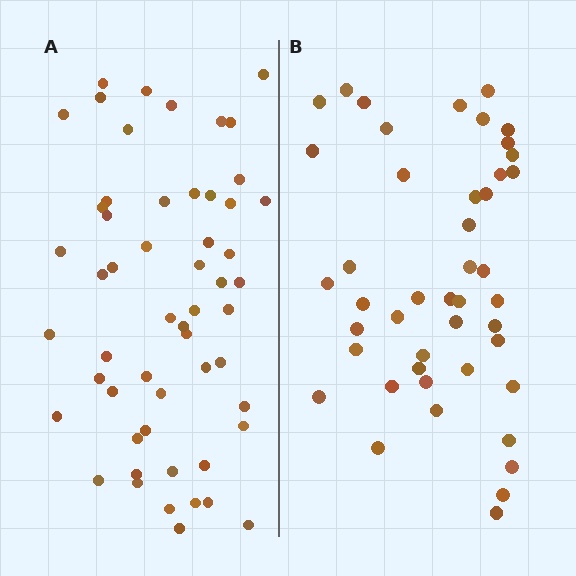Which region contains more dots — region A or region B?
Region A (the left region) has more dots.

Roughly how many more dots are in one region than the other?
Region A has roughly 10 or so more dots than region B.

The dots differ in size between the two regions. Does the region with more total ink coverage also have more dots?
No. Region B has more total ink coverage because its dots are larger, but region A actually contains more individual dots. Total area can be misleading — the number of items is what matters here.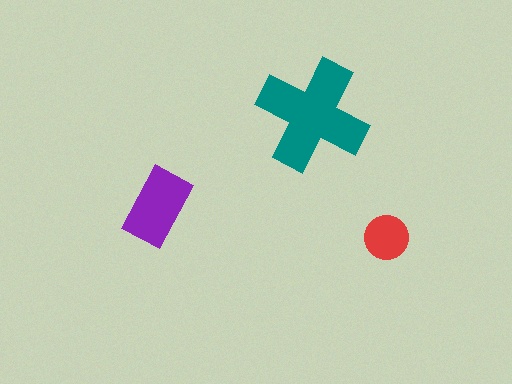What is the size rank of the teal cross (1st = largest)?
1st.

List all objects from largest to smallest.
The teal cross, the purple rectangle, the red circle.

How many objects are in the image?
There are 3 objects in the image.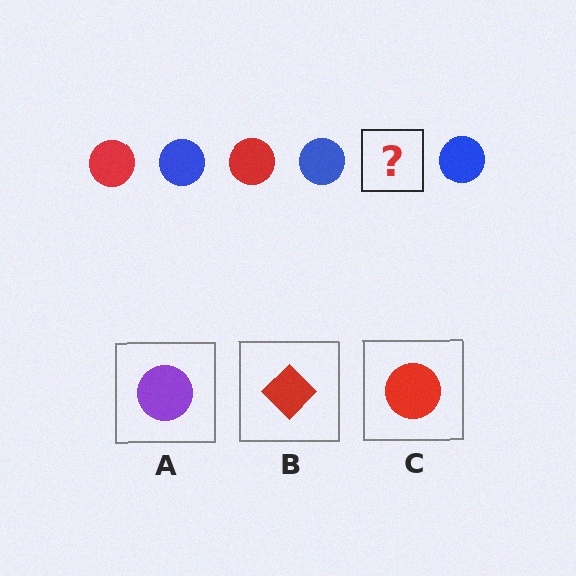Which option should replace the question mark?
Option C.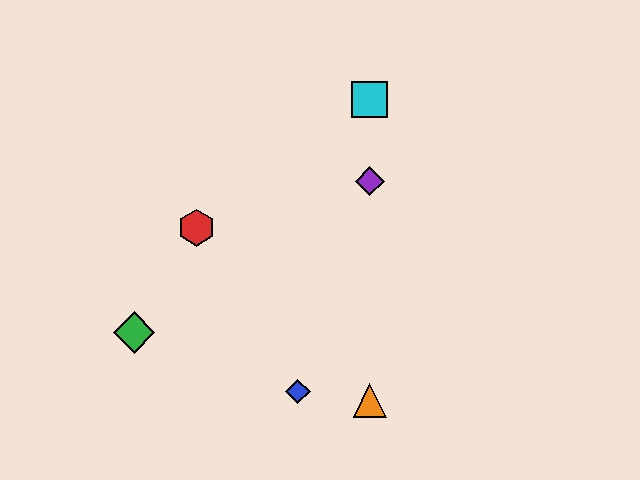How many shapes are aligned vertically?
4 shapes (the yellow square, the purple diamond, the orange triangle, the cyan square) are aligned vertically.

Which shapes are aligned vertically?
The yellow square, the purple diamond, the orange triangle, the cyan square are aligned vertically.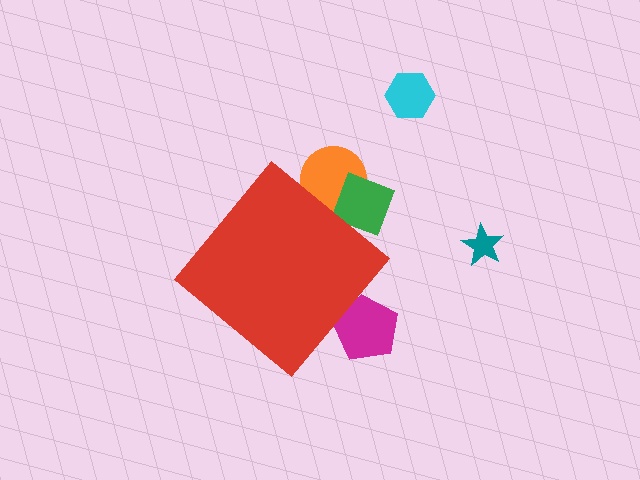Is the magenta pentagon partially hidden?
Yes, the magenta pentagon is partially hidden behind the red diamond.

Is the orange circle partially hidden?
Yes, the orange circle is partially hidden behind the red diamond.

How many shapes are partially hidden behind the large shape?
3 shapes are partially hidden.